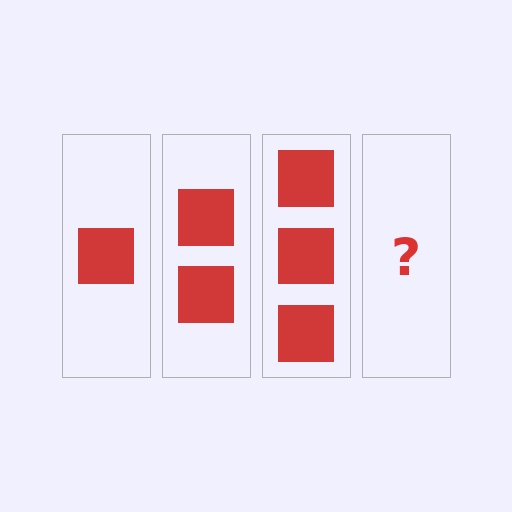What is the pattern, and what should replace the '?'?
The pattern is that each step adds one more square. The '?' should be 4 squares.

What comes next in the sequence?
The next element should be 4 squares.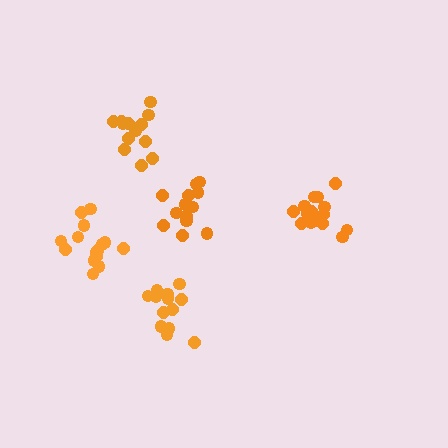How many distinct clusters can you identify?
There are 5 distinct clusters.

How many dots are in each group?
Group 1: 13 dots, Group 2: 13 dots, Group 3: 13 dots, Group 4: 16 dots, Group 5: 15 dots (70 total).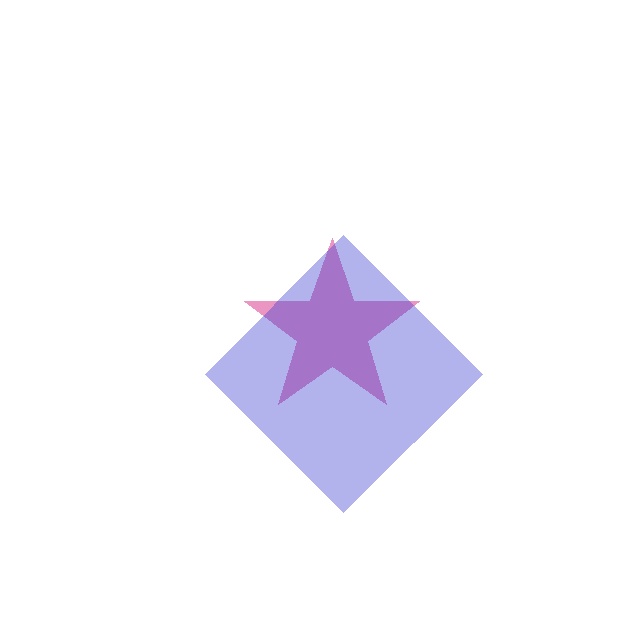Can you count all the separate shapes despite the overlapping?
Yes, there are 2 separate shapes.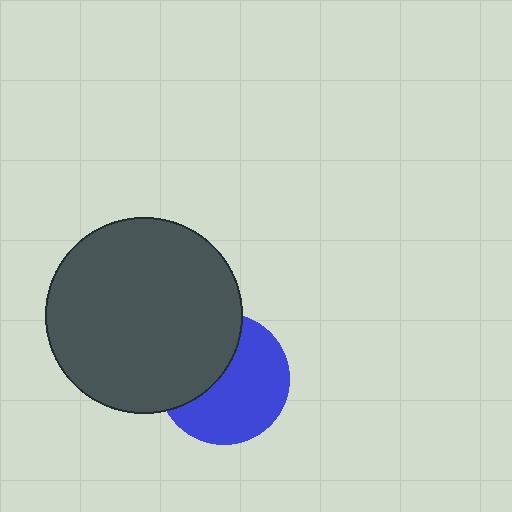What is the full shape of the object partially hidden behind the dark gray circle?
The partially hidden object is a blue circle.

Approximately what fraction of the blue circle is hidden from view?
Roughly 40% of the blue circle is hidden behind the dark gray circle.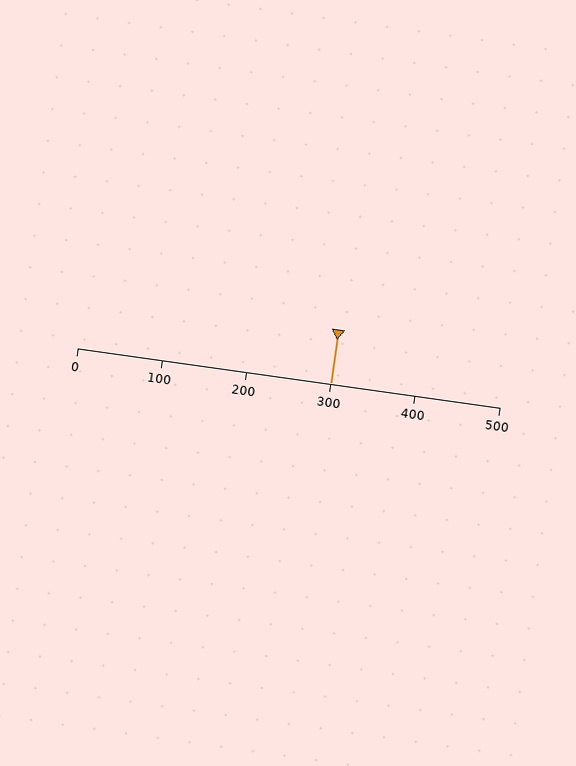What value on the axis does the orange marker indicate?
The marker indicates approximately 300.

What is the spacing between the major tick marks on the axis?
The major ticks are spaced 100 apart.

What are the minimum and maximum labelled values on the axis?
The axis runs from 0 to 500.